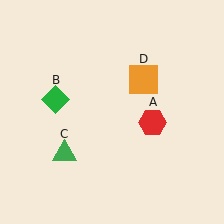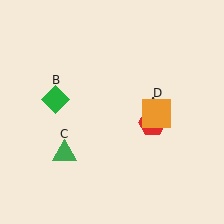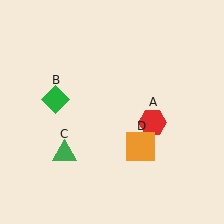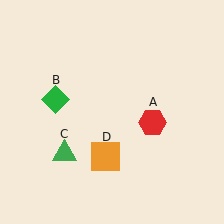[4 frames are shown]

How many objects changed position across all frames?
1 object changed position: orange square (object D).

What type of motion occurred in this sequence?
The orange square (object D) rotated clockwise around the center of the scene.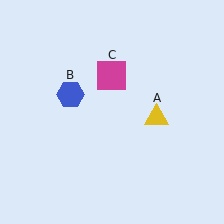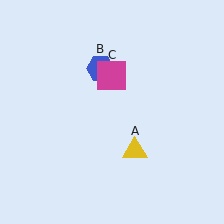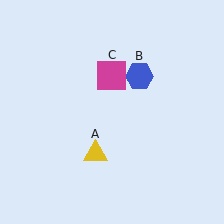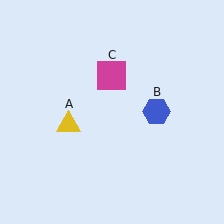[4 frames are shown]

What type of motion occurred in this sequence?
The yellow triangle (object A), blue hexagon (object B) rotated clockwise around the center of the scene.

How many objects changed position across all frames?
2 objects changed position: yellow triangle (object A), blue hexagon (object B).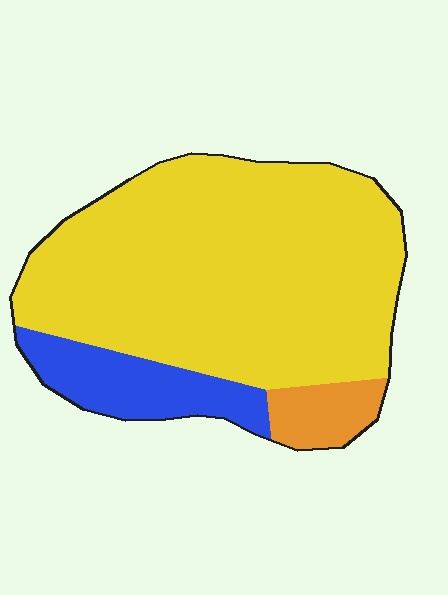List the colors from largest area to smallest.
From largest to smallest: yellow, blue, orange.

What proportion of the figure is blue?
Blue takes up about one sixth (1/6) of the figure.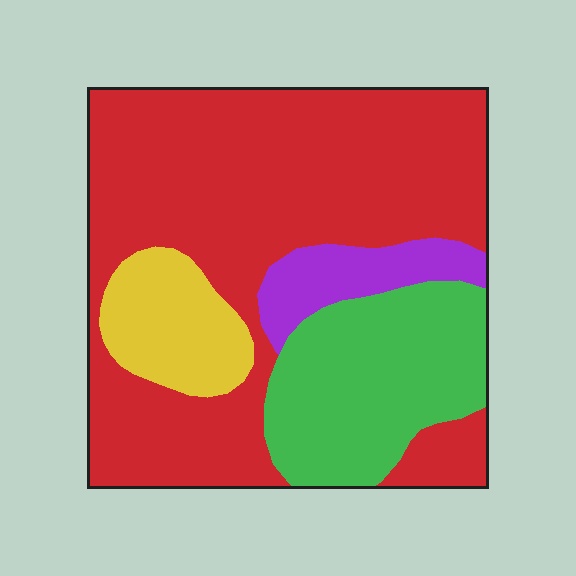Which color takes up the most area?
Red, at roughly 60%.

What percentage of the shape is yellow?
Yellow takes up about one tenth (1/10) of the shape.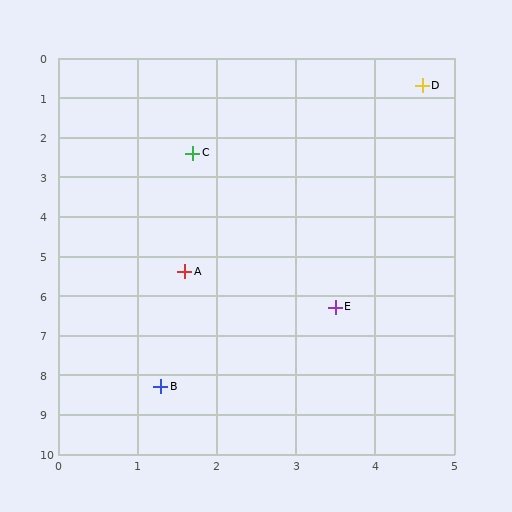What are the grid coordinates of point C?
Point C is at approximately (1.7, 2.4).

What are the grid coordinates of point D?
Point D is at approximately (4.6, 0.7).